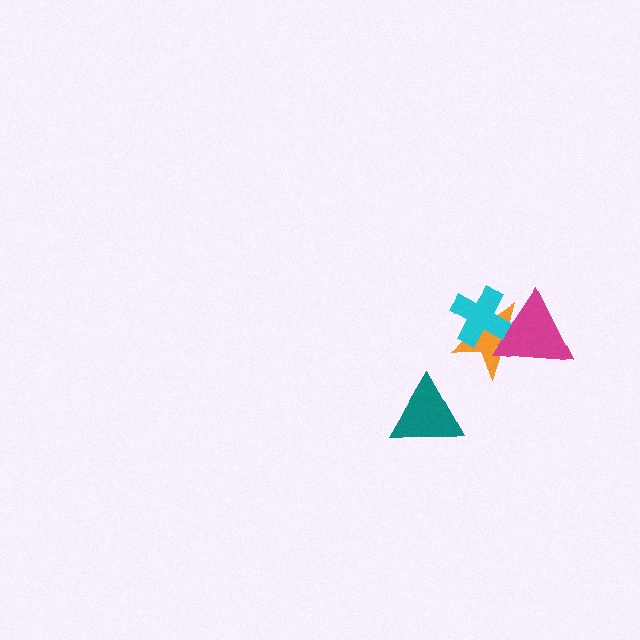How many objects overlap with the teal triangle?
0 objects overlap with the teal triangle.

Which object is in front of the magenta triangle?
The cyan cross is in front of the magenta triangle.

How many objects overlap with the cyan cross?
2 objects overlap with the cyan cross.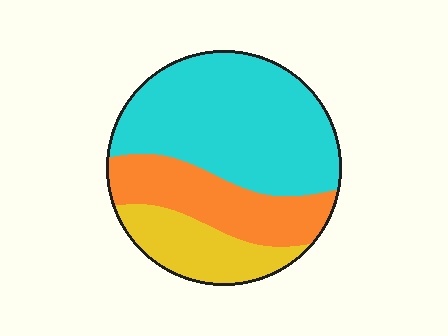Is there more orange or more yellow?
Orange.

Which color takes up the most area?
Cyan, at roughly 55%.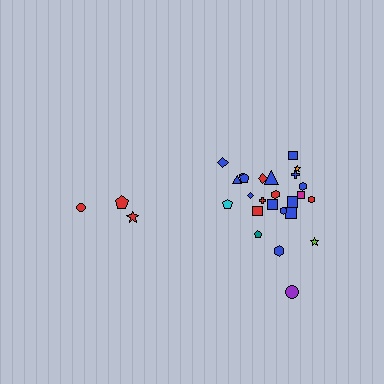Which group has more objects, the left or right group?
The right group.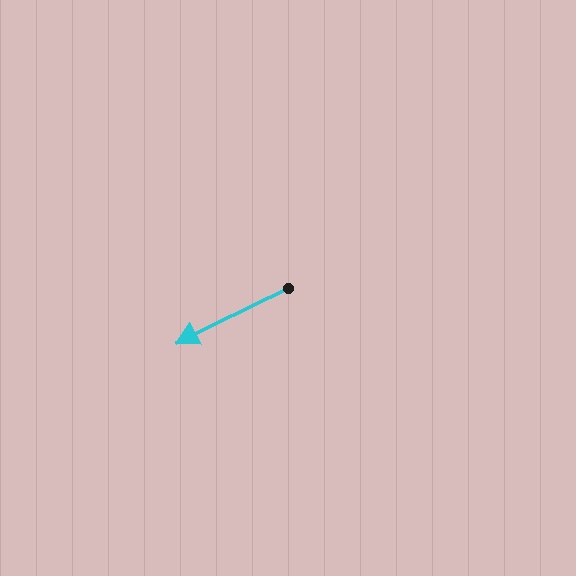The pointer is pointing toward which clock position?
Roughly 8 o'clock.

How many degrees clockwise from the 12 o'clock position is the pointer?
Approximately 244 degrees.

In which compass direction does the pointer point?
Southwest.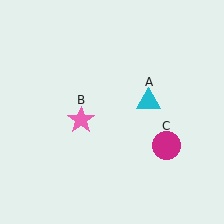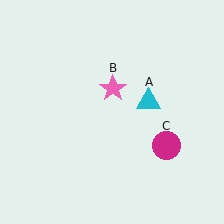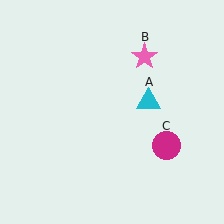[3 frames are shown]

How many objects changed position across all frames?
1 object changed position: pink star (object B).